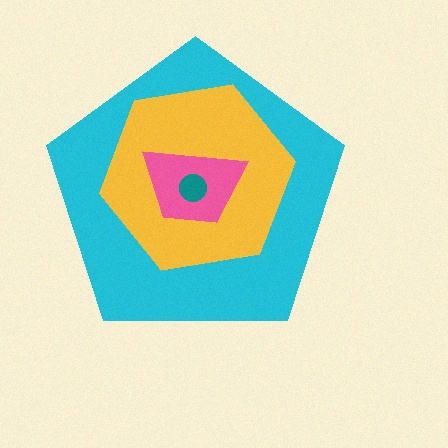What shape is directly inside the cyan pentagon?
The yellow hexagon.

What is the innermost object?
The teal circle.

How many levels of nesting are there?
4.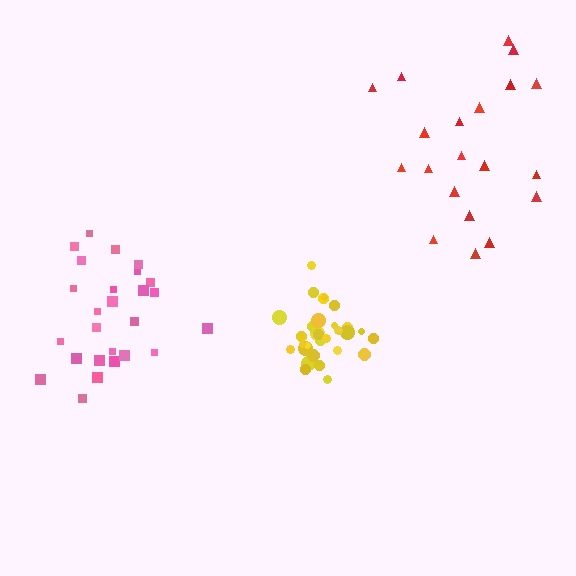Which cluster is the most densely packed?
Yellow.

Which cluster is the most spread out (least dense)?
Red.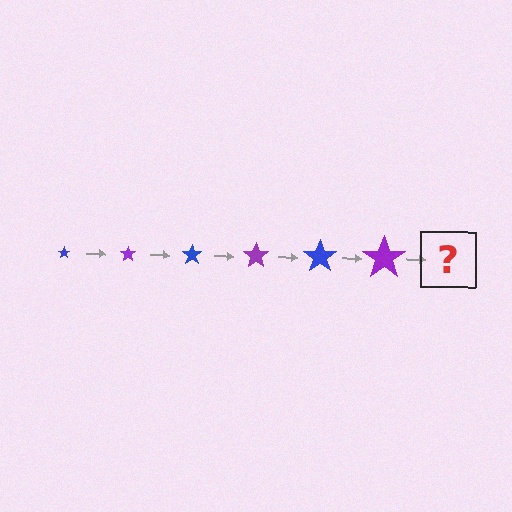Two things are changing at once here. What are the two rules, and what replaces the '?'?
The two rules are that the star grows larger each step and the color cycles through blue and purple. The '?' should be a blue star, larger than the previous one.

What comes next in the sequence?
The next element should be a blue star, larger than the previous one.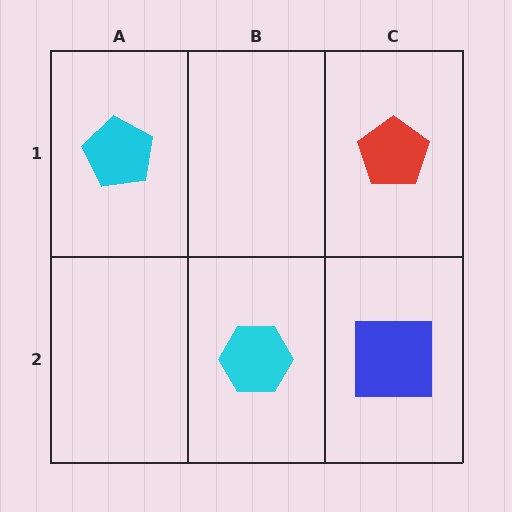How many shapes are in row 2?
2 shapes.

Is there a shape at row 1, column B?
No, that cell is empty.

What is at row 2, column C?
A blue square.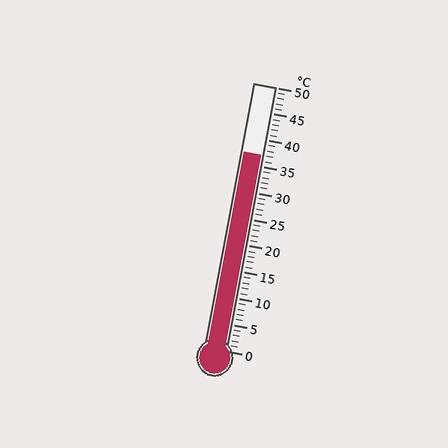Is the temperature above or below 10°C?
The temperature is above 10°C.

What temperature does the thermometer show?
The thermometer shows approximately 37°C.